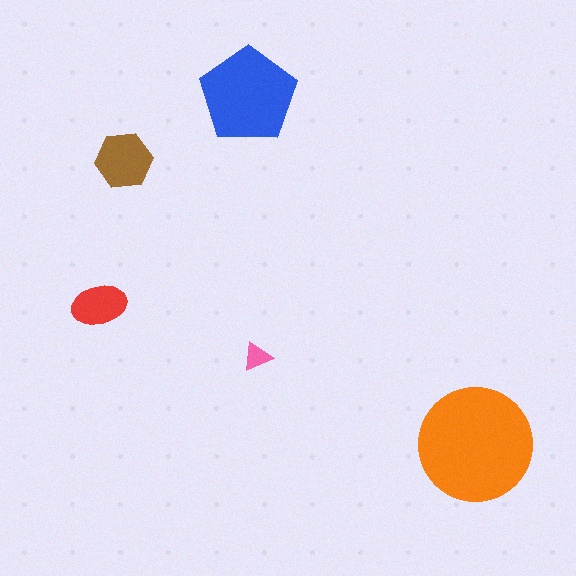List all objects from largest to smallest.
The orange circle, the blue pentagon, the brown hexagon, the red ellipse, the pink triangle.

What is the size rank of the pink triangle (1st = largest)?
5th.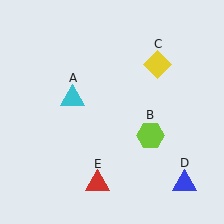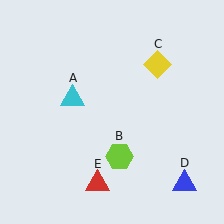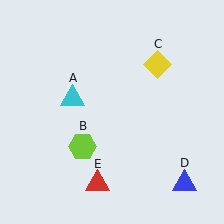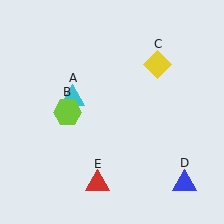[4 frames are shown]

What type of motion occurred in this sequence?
The lime hexagon (object B) rotated clockwise around the center of the scene.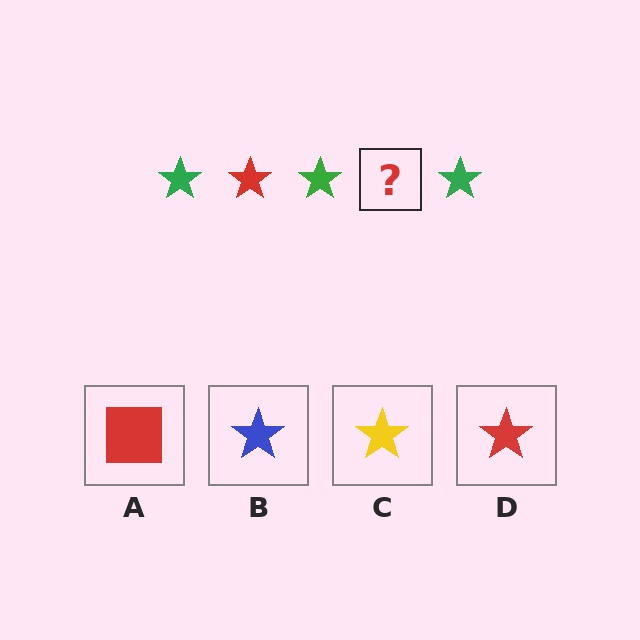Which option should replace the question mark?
Option D.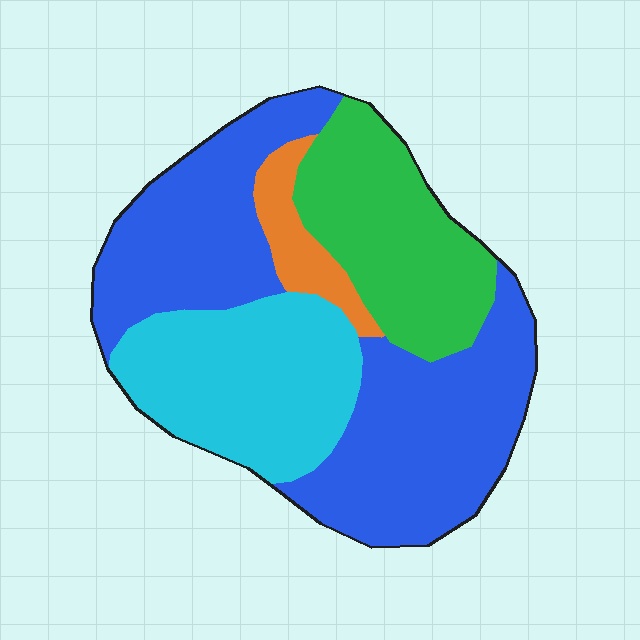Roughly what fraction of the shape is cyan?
Cyan takes up about one quarter (1/4) of the shape.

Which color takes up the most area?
Blue, at roughly 50%.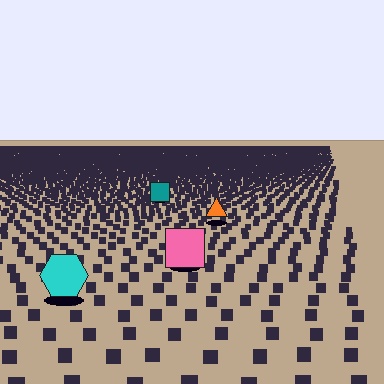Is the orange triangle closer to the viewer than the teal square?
Yes. The orange triangle is closer — you can tell from the texture gradient: the ground texture is coarser near it.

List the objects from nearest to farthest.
From nearest to farthest: the cyan hexagon, the pink square, the orange triangle, the teal square.